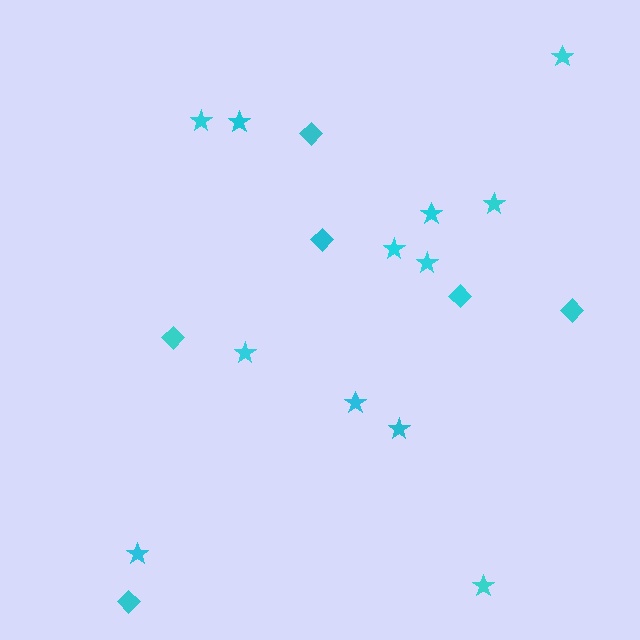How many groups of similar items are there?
There are 2 groups: one group of stars (12) and one group of diamonds (6).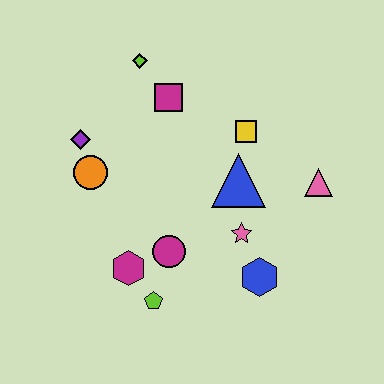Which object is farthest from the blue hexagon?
The lime diamond is farthest from the blue hexagon.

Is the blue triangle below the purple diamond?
Yes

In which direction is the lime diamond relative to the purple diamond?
The lime diamond is above the purple diamond.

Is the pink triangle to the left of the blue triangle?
No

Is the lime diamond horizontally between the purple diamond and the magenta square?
Yes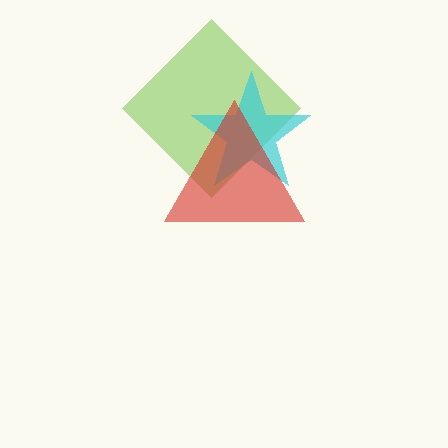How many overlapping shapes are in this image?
There are 3 overlapping shapes in the image.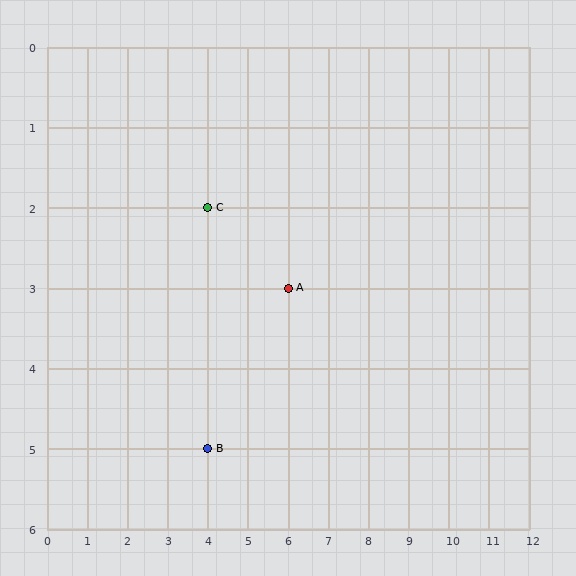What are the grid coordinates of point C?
Point C is at grid coordinates (4, 2).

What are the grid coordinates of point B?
Point B is at grid coordinates (4, 5).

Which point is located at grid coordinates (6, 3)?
Point A is at (6, 3).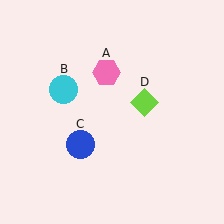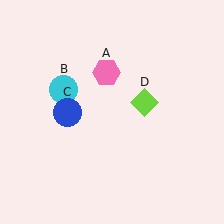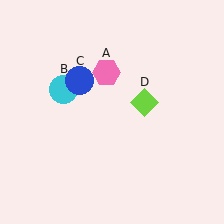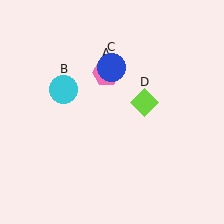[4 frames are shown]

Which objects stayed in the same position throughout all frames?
Pink hexagon (object A) and cyan circle (object B) and lime diamond (object D) remained stationary.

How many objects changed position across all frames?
1 object changed position: blue circle (object C).